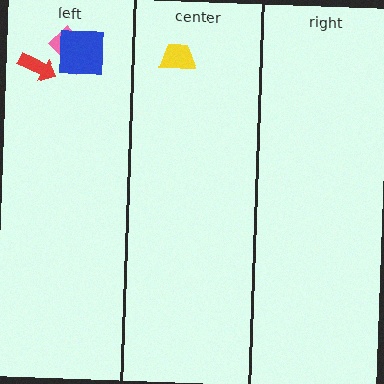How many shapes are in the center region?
1.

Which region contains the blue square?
The left region.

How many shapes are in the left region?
3.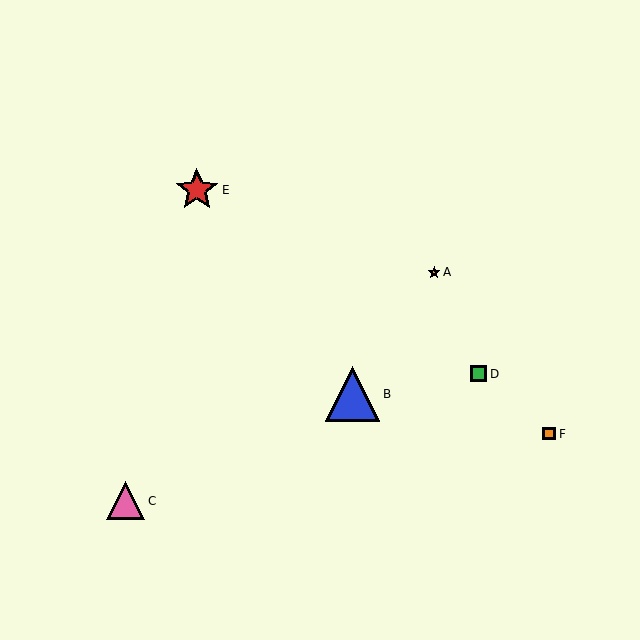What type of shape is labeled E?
Shape E is a red star.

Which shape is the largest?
The blue triangle (labeled B) is the largest.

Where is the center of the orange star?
The center of the orange star is at (434, 272).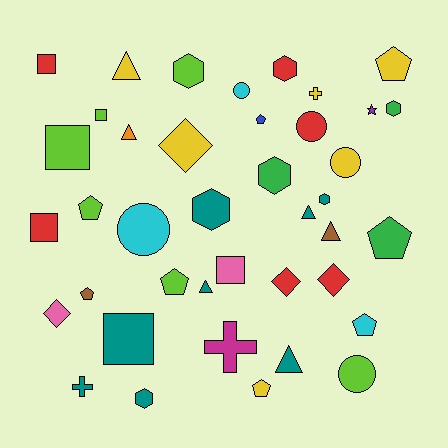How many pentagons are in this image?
There are 8 pentagons.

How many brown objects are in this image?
There are 2 brown objects.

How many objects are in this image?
There are 40 objects.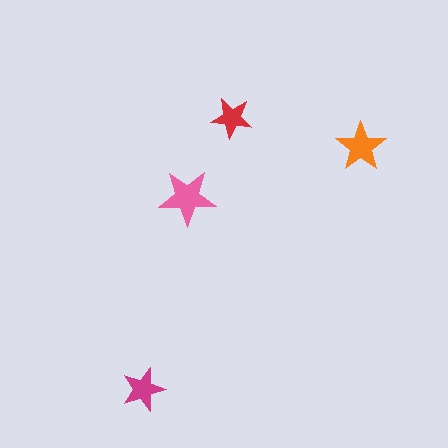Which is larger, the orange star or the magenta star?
The orange one.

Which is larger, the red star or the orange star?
The orange one.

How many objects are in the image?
There are 4 objects in the image.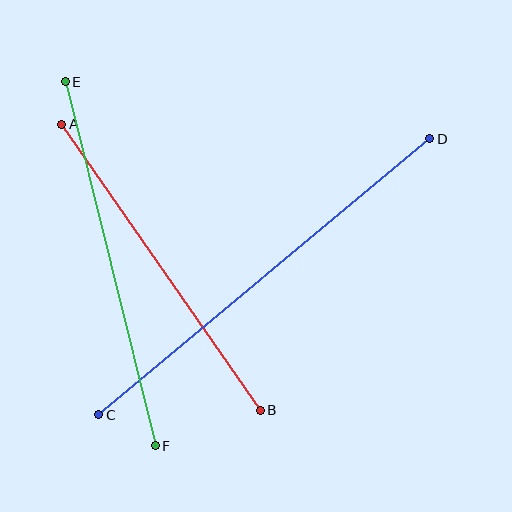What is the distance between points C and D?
The distance is approximately 431 pixels.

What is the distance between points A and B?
The distance is approximately 348 pixels.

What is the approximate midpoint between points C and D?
The midpoint is at approximately (264, 277) pixels.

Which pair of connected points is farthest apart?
Points C and D are farthest apart.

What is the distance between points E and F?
The distance is approximately 375 pixels.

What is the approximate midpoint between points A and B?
The midpoint is at approximately (161, 267) pixels.